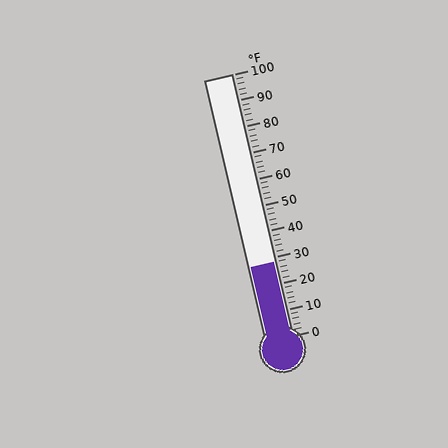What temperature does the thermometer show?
The thermometer shows approximately 28°F.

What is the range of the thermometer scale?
The thermometer scale ranges from 0°F to 100°F.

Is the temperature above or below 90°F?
The temperature is below 90°F.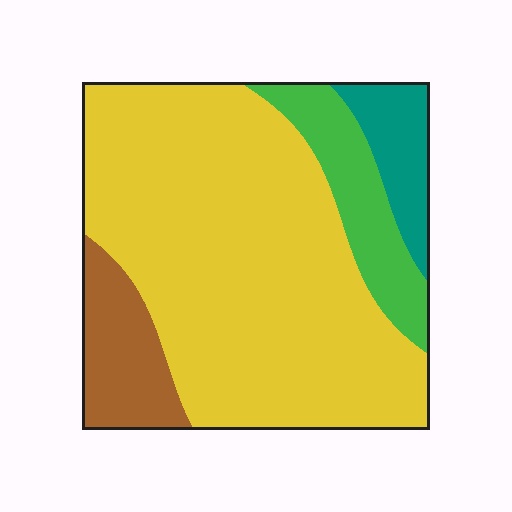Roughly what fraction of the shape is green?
Green takes up about one eighth (1/8) of the shape.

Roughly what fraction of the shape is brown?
Brown covers around 10% of the shape.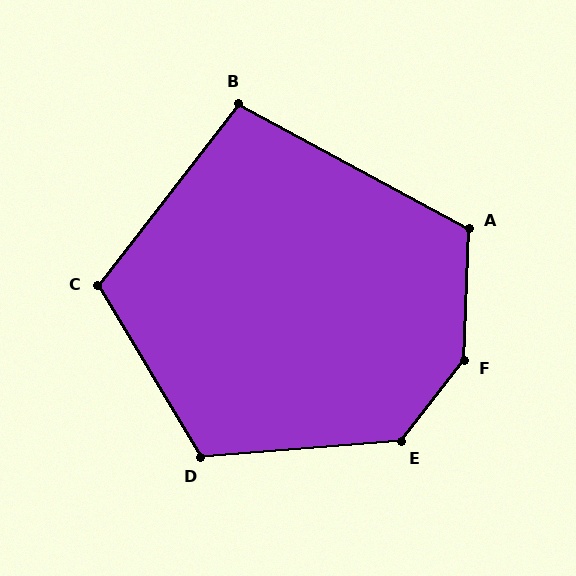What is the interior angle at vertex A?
Approximately 116 degrees (obtuse).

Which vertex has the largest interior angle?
F, at approximately 144 degrees.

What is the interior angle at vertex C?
Approximately 111 degrees (obtuse).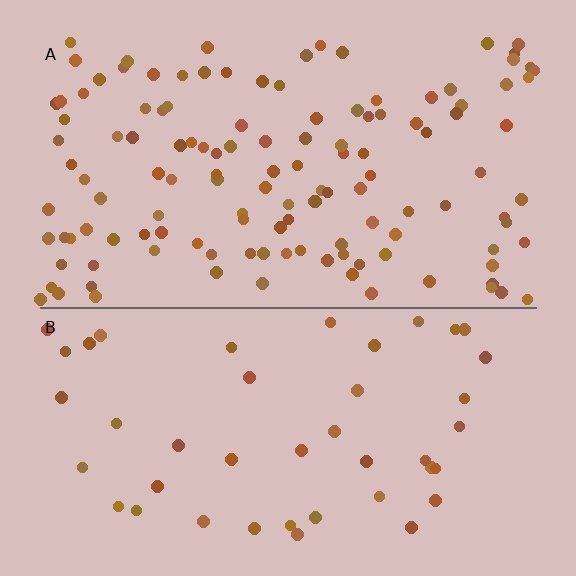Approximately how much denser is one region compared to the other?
Approximately 2.9× — region A over region B.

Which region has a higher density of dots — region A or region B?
A (the top).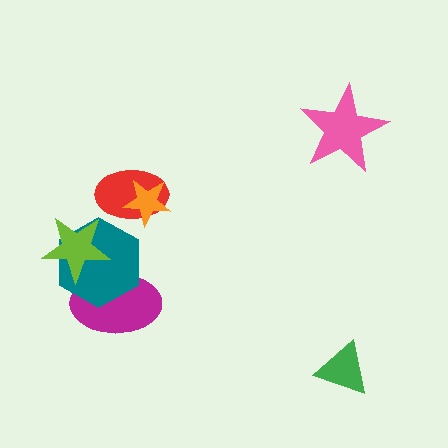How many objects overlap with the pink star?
0 objects overlap with the pink star.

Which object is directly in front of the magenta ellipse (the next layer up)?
The teal hexagon is directly in front of the magenta ellipse.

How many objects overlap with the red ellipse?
1 object overlaps with the red ellipse.